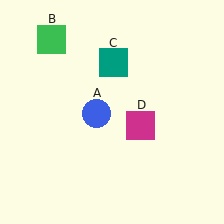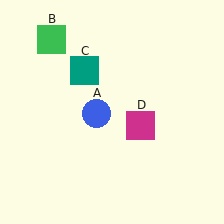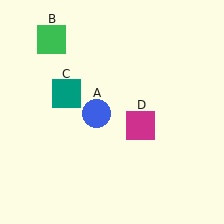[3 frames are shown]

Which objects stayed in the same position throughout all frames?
Blue circle (object A) and green square (object B) and magenta square (object D) remained stationary.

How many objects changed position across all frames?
1 object changed position: teal square (object C).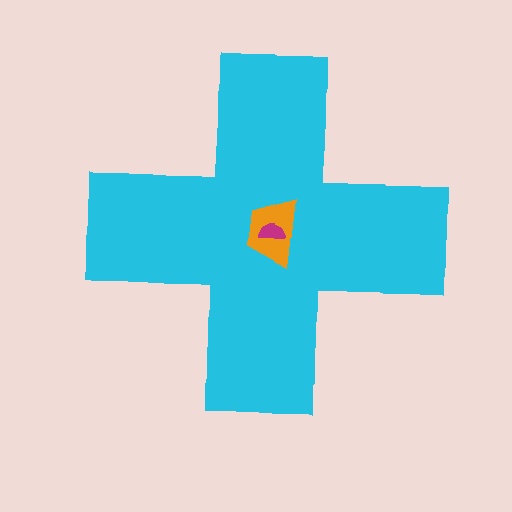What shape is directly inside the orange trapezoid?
The magenta semicircle.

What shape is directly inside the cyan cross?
The orange trapezoid.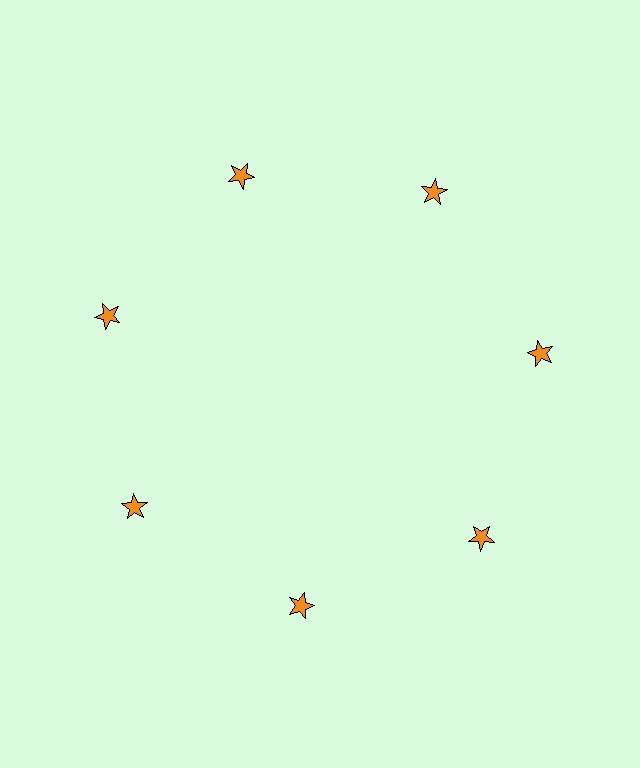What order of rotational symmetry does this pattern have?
This pattern has 7-fold rotational symmetry.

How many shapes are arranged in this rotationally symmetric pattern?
There are 7 shapes, arranged in 7 groups of 1.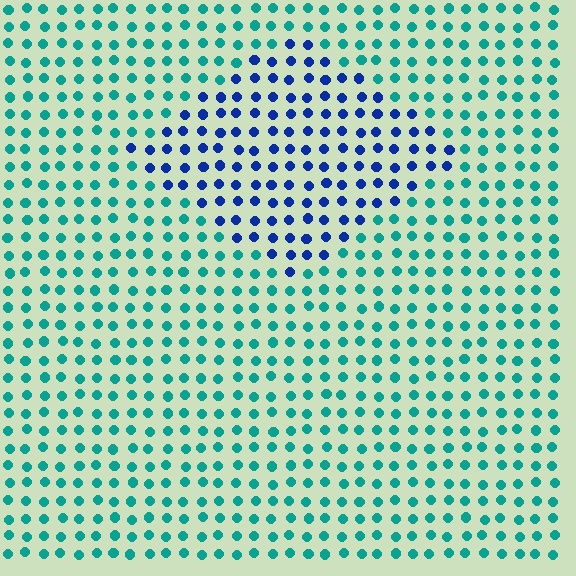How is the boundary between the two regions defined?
The boundary is defined purely by a slight shift in hue (about 53 degrees). Spacing, size, and orientation are identical on both sides.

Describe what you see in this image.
The image is filled with small teal elements in a uniform arrangement. A diamond-shaped region is visible where the elements are tinted to a slightly different hue, forming a subtle color boundary.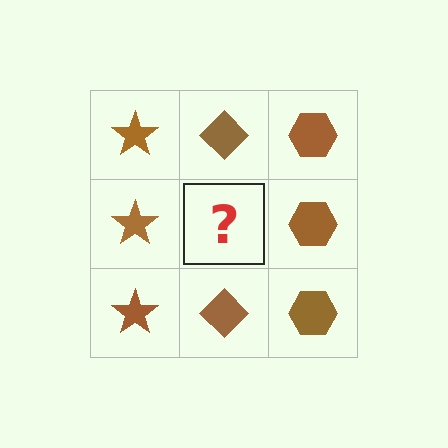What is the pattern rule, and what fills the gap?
The rule is that each column has a consistent shape. The gap should be filled with a brown diamond.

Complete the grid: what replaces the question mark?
The question mark should be replaced with a brown diamond.